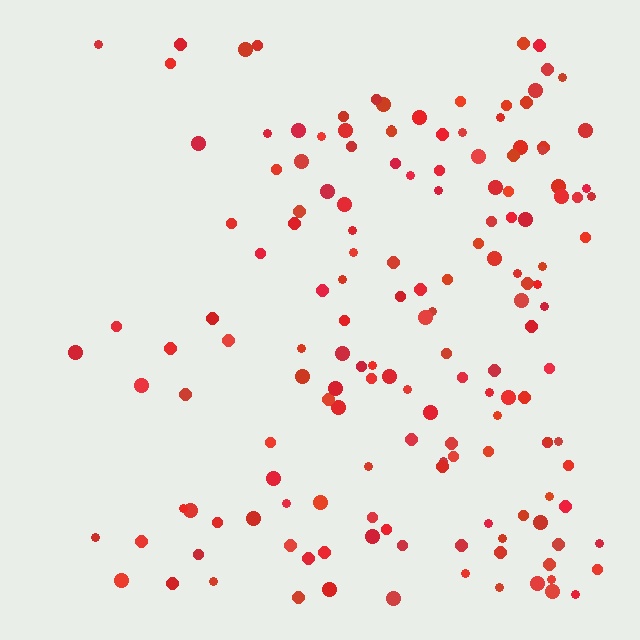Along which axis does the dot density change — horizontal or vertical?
Horizontal.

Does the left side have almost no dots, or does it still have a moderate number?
Still a moderate number, just noticeably fewer than the right.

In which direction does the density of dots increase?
From left to right, with the right side densest.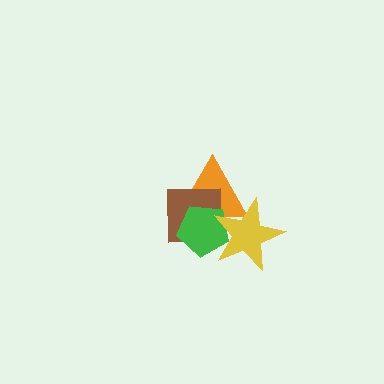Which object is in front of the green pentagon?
The yellow star is in front of the green pentagon.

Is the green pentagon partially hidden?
Yes, it is partially covered by another shape.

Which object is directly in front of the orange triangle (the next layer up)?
The brown square is directly in front of the orange triangle.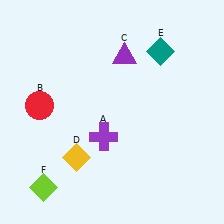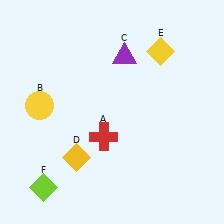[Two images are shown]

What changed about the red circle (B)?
In Image 1, B is red. In Image 2, it changed to yellow.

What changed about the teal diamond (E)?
In Image 1, E is teal. In Image 2, it changed to yellow.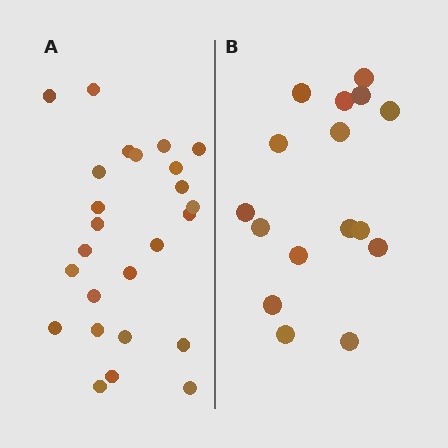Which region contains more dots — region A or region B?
Region A (the left region) has more dots.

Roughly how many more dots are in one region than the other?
Region A has roughly 8 or so more dots than region B.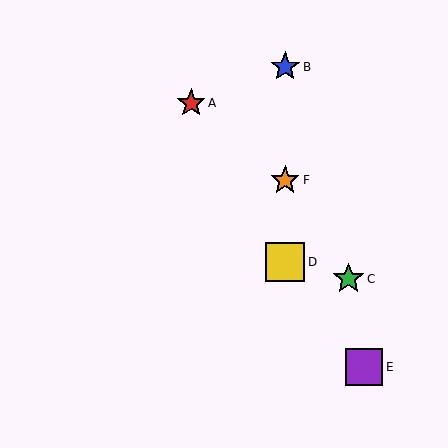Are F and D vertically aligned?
Yes, both are at x≈285.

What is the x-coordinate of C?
Object C is at x≈348.